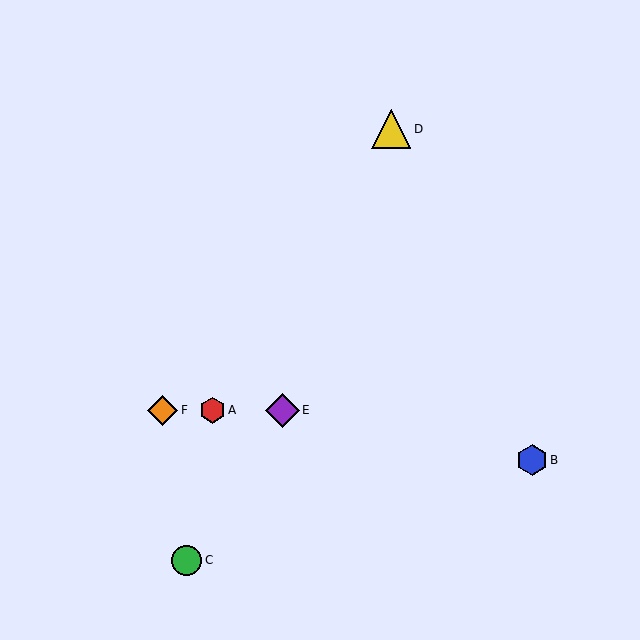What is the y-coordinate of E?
Object E is at y≈410.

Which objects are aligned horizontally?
Objects A, E, F are aligned horizontally.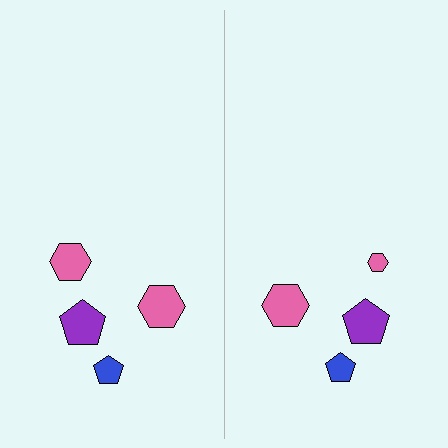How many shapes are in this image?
There are 8 shapes in this image.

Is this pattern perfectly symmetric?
No, the pattern is not perfectly symmetric. The pink hexagon on the right side has a different size than its mirror counterpart.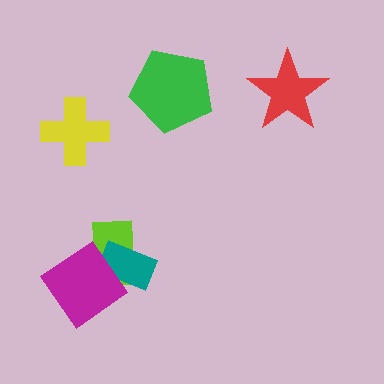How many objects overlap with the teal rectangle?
2 objects overlap with the teal rectangle.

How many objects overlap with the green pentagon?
0 objects overlap with the green pentagon.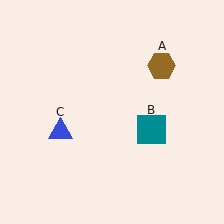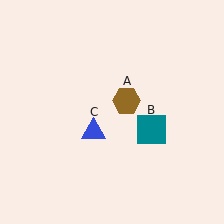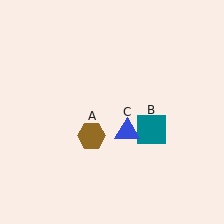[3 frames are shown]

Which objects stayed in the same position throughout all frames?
Teal square (object B) remained stationary.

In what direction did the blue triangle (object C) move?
The blue triangle (object C) moved right.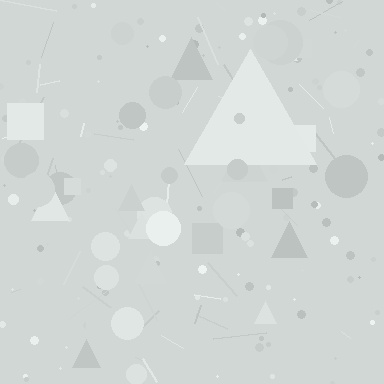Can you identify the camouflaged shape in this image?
The camouflaged shape is a triangle.